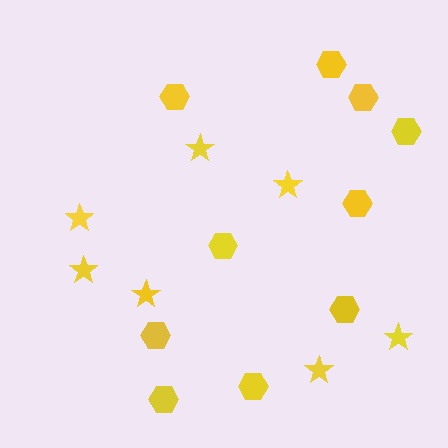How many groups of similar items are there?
There are 2 groups: one group of stars (7) and one group of hexagons (10).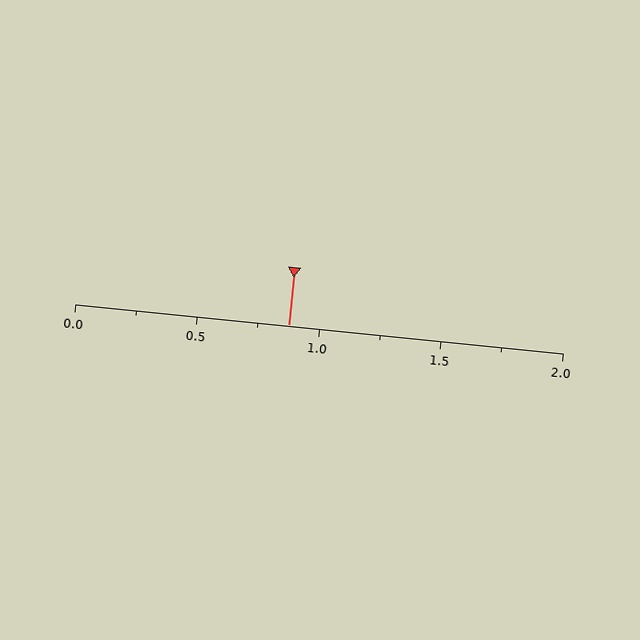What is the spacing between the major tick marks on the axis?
The major ticks are spaced 0.5 apart.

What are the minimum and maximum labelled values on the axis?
The axis runs from 0.0 to 2.0.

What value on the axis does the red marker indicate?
The marker indicates approximately 0.88.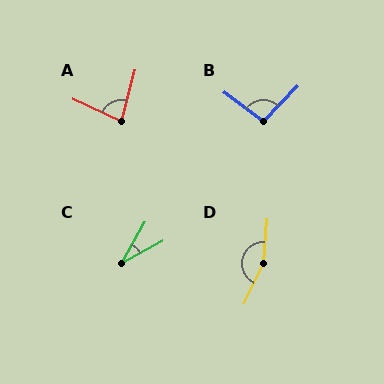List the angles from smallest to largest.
C (31°), A (80°), B (97°), D (158°).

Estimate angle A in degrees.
Approximately 80 degrees.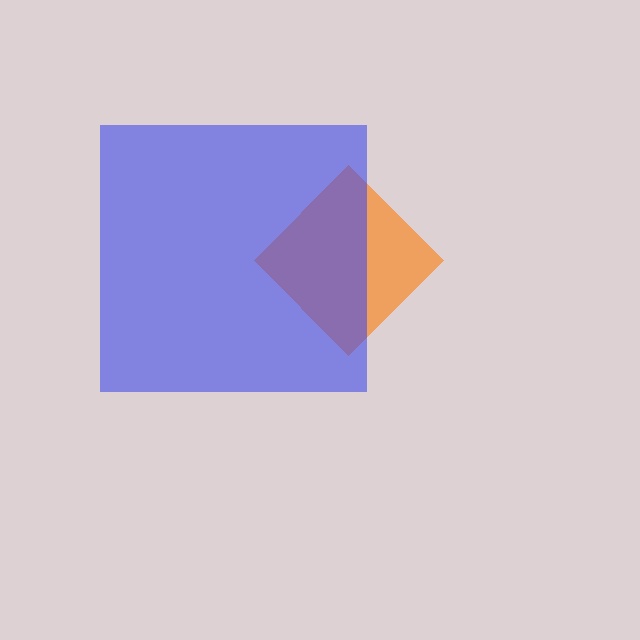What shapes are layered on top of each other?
The layered shapes are: an orange diamond, a blue square.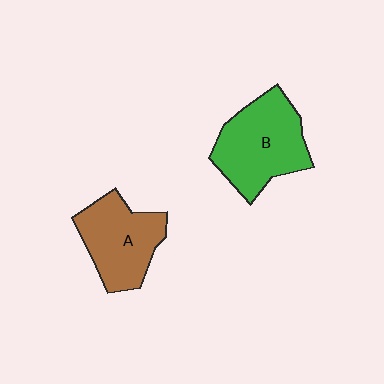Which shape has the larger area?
Shape B (green).